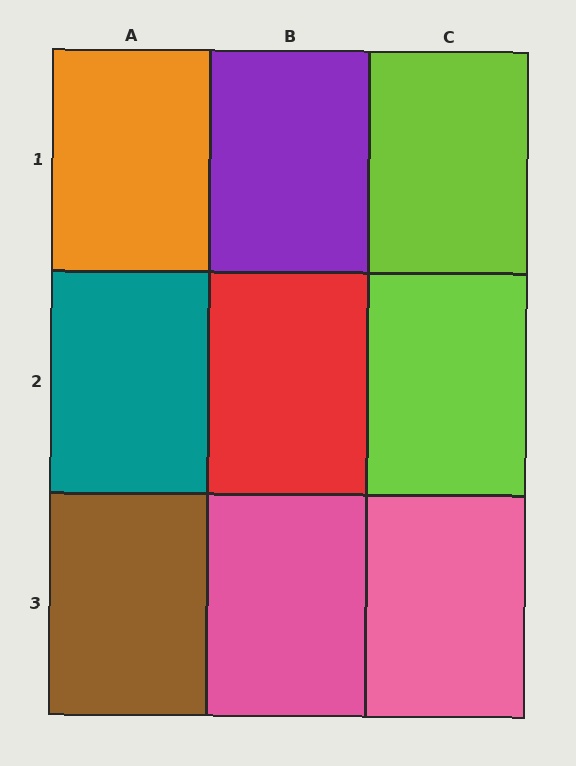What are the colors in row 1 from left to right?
Orange, purple, lime.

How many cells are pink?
2 cells are pink.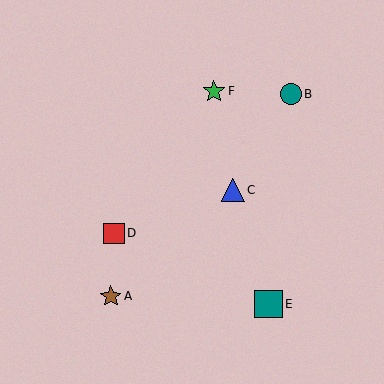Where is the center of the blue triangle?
The center of the blue triangle is at (233, 190).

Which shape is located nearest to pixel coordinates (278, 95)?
The teal circle (labeled B) at (291, 94) is nearest to that location.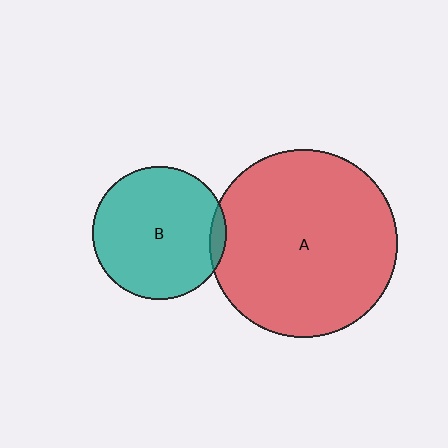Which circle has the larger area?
Circle A (red).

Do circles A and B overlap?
Yes.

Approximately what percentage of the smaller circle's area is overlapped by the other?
Approximately 5%.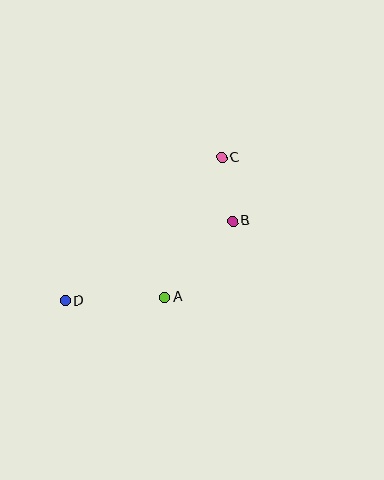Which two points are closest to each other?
Points B and C are closest to each other.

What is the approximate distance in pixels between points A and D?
The distance between A and D is approximately 99 pixels.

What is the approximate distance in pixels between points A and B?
The distance between A and B is approximately 103 pixels.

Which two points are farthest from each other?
Points C and D are farthest from each other.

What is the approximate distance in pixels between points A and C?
The distance between A and C is approximately 151 pixels.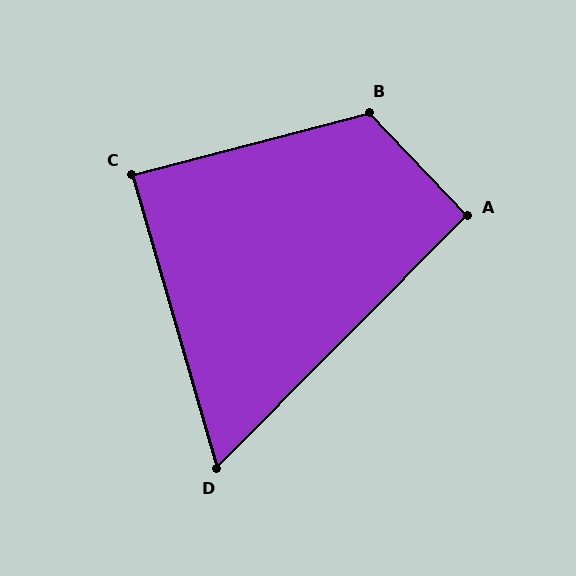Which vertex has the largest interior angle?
B, at approximately 119 degrees.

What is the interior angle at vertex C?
Approximately 88 degrees (approximately right).